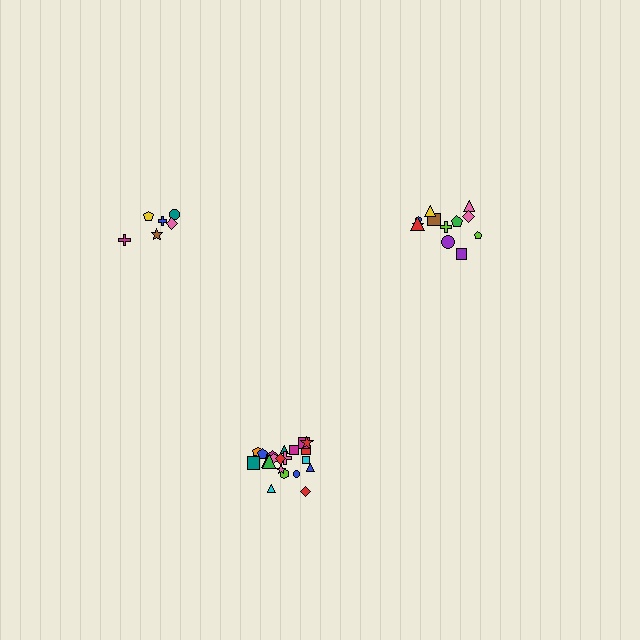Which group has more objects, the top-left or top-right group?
The top-right group.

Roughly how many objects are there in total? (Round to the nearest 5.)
Roughly 40 objects in total.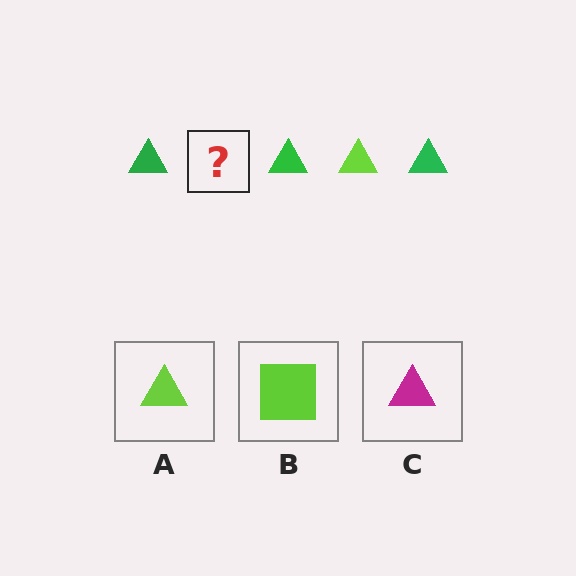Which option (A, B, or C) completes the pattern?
A.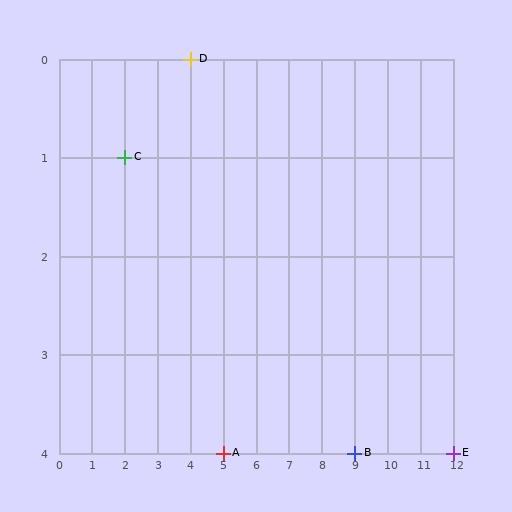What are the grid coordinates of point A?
Point A is at grid coordinates (5, 4).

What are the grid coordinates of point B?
Point B is at grid coordinates (9, 4).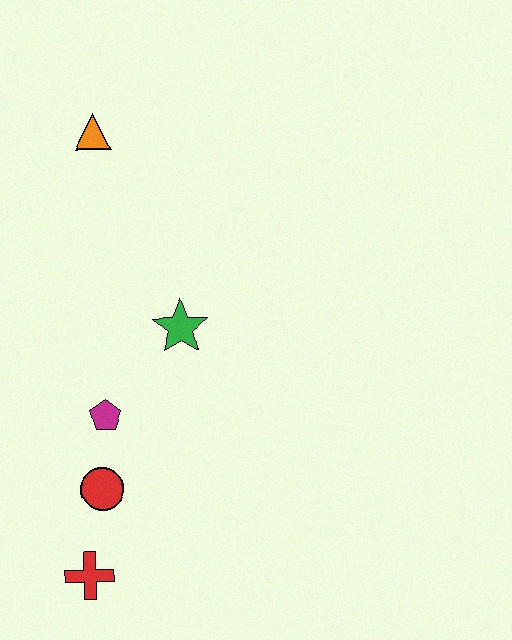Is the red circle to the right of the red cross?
Yes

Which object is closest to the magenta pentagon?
The red circle is closest to the magenta pentagon.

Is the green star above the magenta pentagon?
Yes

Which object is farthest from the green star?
The red cross is farthest from the green star.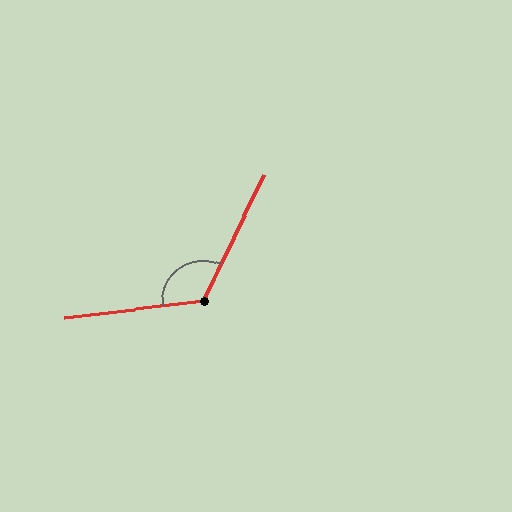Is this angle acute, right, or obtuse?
It is obtuse.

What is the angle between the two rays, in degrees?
Approximately 123 degrees.